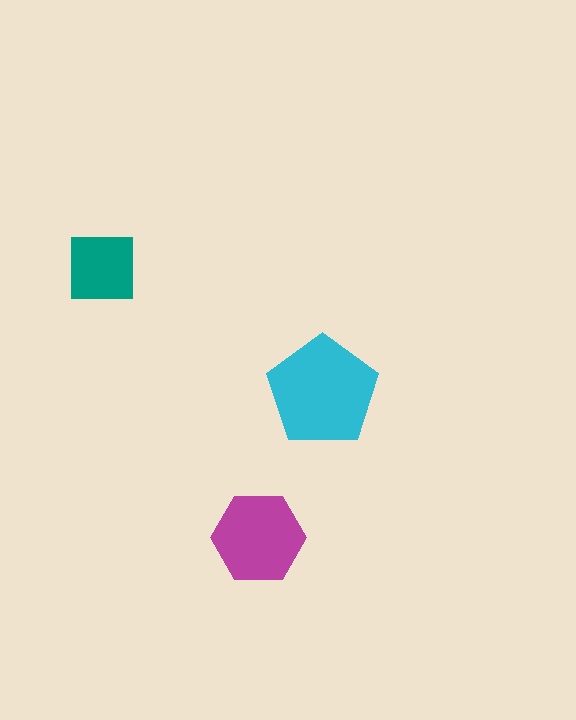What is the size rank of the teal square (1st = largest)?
3rd.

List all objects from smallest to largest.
The teal square, the magenta hexagon, the cyan pentagon.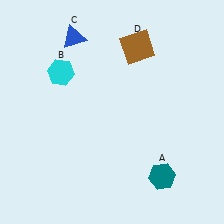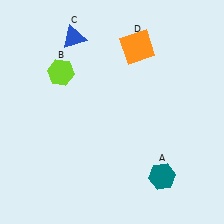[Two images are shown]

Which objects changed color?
B changed from cyan to lime. D changed from brown to orange.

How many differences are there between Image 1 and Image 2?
There are 2 differences between the two images.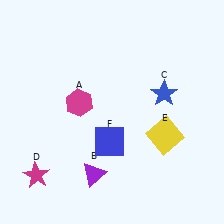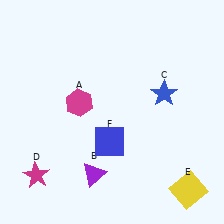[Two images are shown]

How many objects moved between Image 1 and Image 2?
1 object moved between the two images.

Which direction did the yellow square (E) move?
The yellow square (E) moved down.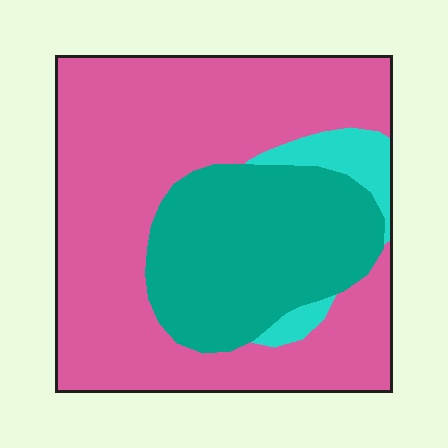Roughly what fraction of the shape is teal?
Teal covers about 30% of the shape.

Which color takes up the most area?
Pink, at roughly 65%.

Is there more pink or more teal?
Pink.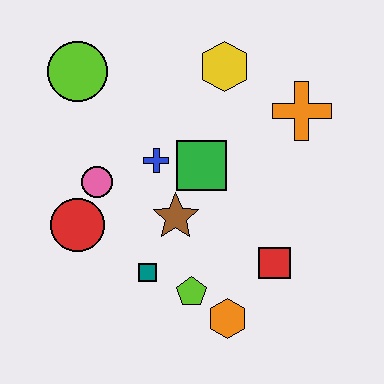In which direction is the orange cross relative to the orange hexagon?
The orange cross is above the orange hexagon.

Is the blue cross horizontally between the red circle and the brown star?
Yes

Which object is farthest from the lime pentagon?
The lime circle is farthest from the lime pentagon.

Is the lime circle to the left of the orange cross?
Yes